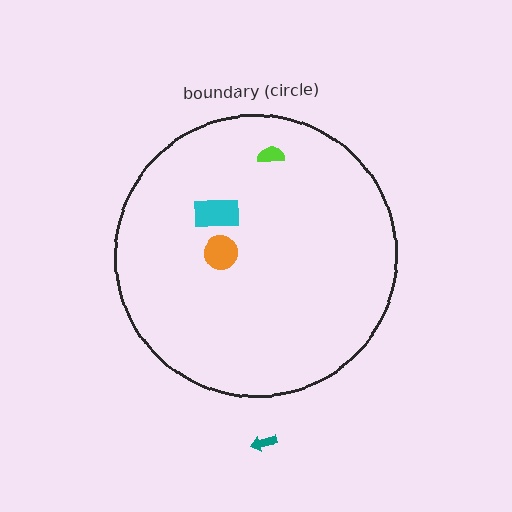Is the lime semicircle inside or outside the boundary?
Inside.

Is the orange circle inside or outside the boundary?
Inside.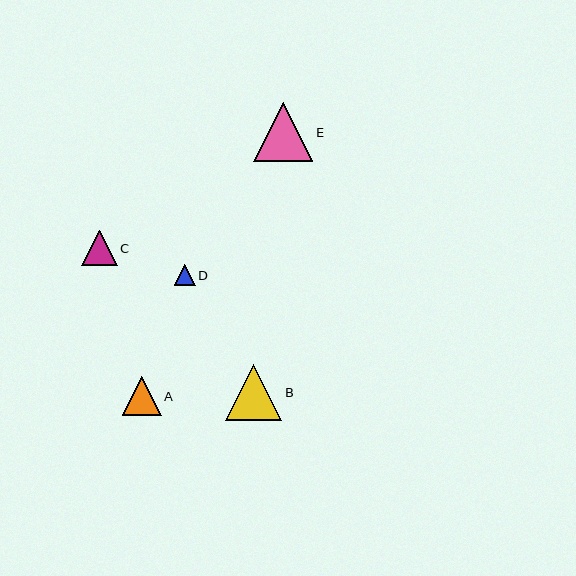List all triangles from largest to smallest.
From largest to smallest: E, B, A, C, D.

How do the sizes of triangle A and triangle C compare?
Triangle A and triangle C are approximately the same size.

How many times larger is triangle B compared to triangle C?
Triangle B is approximately 1.6 times the size of triangle C.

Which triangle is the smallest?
Triangle D is the smallest with a size of approximately 21 pixels.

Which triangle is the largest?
Triangle E is the largest with a size of approximately 59 pixels.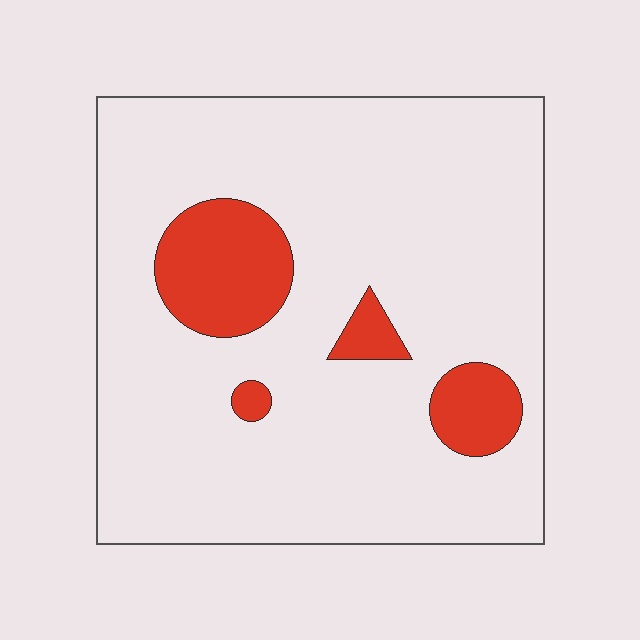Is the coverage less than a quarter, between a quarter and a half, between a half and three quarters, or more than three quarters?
Less than a quarter.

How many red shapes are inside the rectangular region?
4.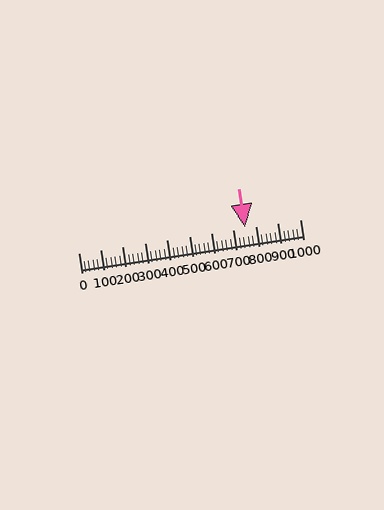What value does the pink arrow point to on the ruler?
The pink arrow points to approximately 754.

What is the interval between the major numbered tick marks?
The major tick marks are spaced 100 units apart.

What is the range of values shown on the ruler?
The ruler shows values from 0 to 1000.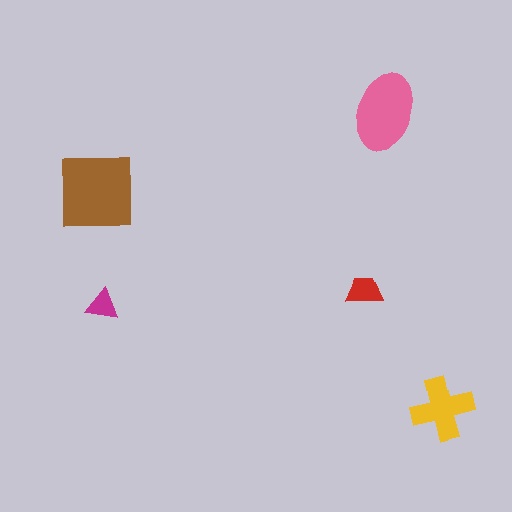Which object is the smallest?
The magenta triangle.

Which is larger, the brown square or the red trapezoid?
The brown square.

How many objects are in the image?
There are 5 objects in the image.